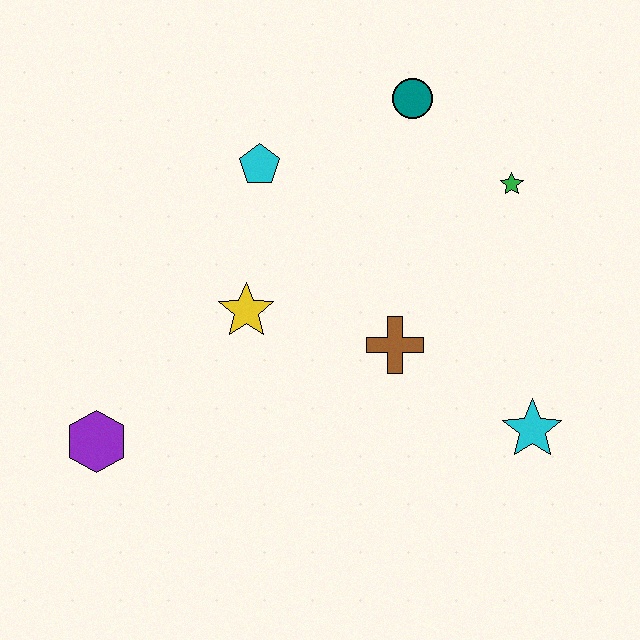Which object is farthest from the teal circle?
The purple hexagon is farthest from the teal circle.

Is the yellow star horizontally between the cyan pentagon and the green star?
No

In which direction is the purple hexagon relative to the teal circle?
The purple hexagon is below the teal circle.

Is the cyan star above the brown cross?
No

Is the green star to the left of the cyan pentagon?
No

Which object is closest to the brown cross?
The yellow star is closest to the brown cross.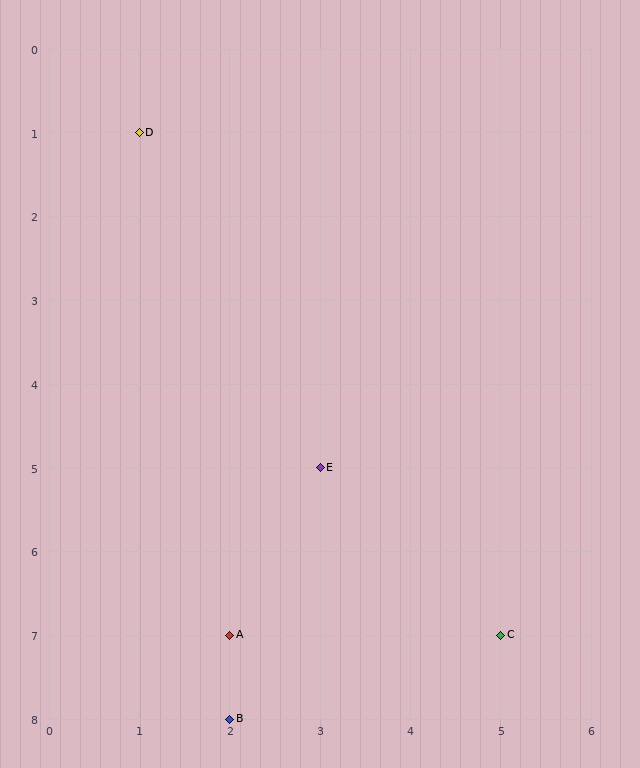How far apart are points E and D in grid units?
Points E and D are 2 columns and 4 rows apart (about 4.5 grid units diagonally).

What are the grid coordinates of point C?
Point C is at grid coordinates (5, 7).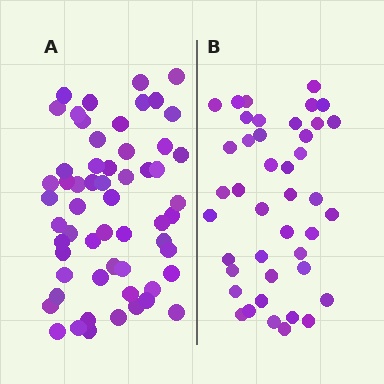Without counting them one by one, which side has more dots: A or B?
Region A (the left region) has more dots.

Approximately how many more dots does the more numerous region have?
Region A has approximately 15 more dots than region B.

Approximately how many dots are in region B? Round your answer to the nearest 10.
About 40 dots. (The exact count is 42, which rounds to 40.)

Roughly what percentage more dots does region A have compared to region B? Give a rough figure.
About 40% more.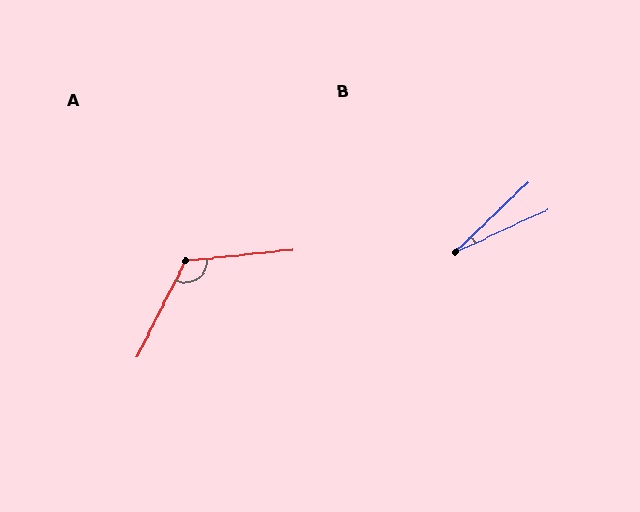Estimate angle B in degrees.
Approximately 19 degrees.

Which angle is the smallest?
B, at approximately 19 degrees.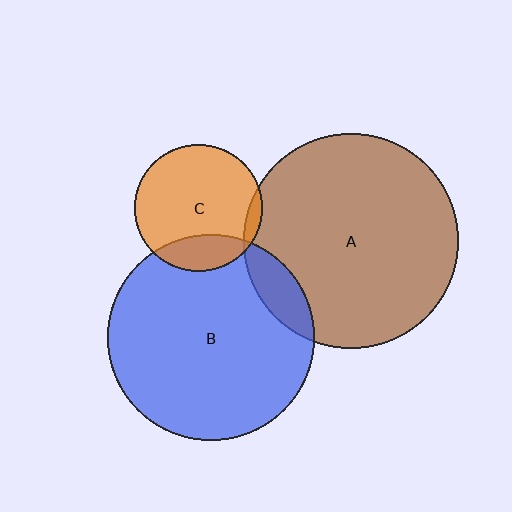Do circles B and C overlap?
Yes.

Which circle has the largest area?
Circle A (brown).